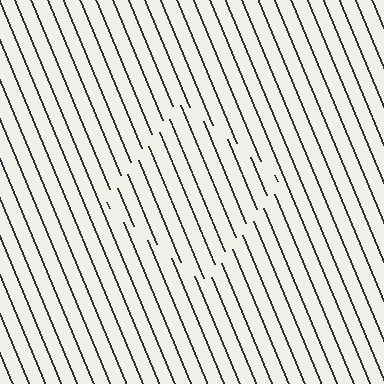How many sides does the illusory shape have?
4 sides — the line-ends trace a square.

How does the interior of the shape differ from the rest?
The interior of the shape contains the same grating, shifted by half a period — the contour is defined by the phase discontinuity where line-ends from the inner and outer gratings abut.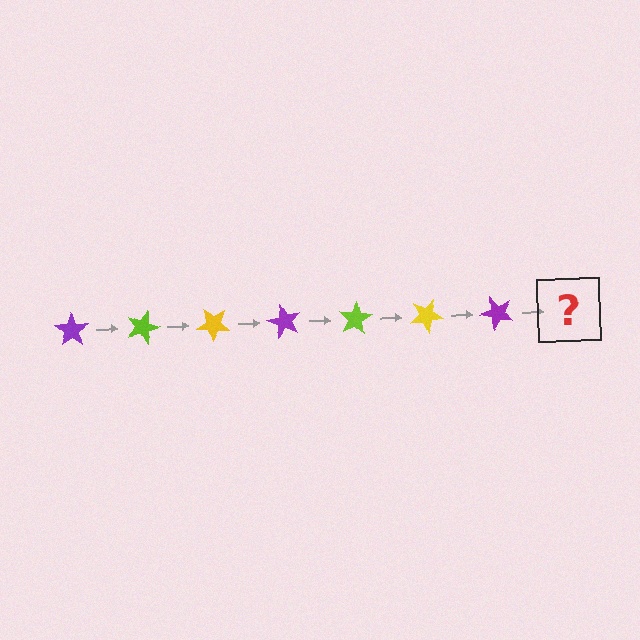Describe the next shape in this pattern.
It should be a lime star, rotated 140 degrees from the start.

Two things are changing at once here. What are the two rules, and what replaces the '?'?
The two rules are that it rotates 20 degrees each step and the color cycles through purple, lime, and yellow. The '?' should be a lime star, rotated 140 degrees from the start.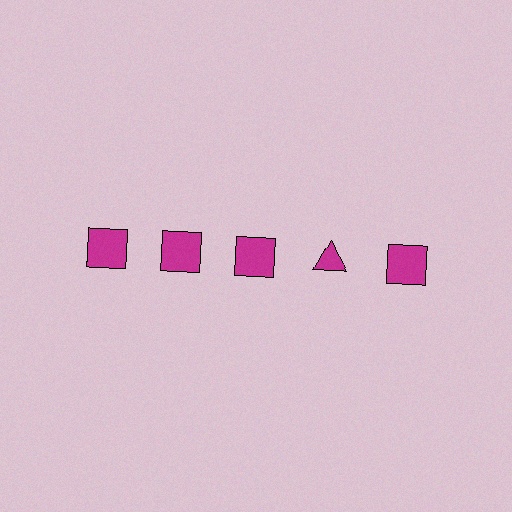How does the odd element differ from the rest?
It has a different shape: triangle instead of square.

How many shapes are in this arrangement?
There are 5 shapes arranged in a grid pattern.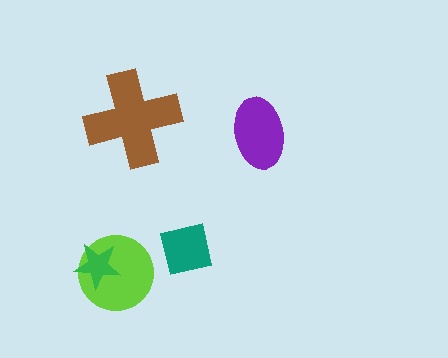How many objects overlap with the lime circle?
1 object overlaps with the lime circle.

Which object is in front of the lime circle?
The green star is in front of the lime circle.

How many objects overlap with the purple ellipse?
0 objects overlap with the purple ellipse.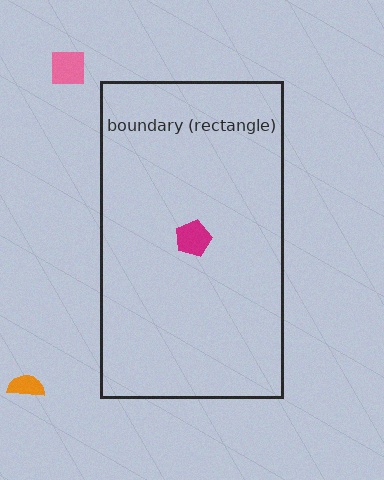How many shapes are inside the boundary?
1 inside, 2 outside.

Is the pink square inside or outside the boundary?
Outside.